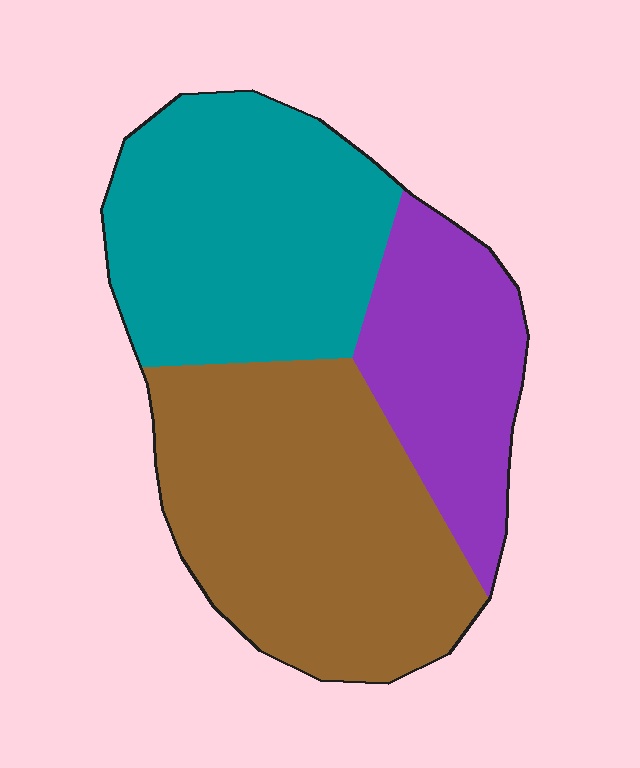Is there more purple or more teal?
Teal.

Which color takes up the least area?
Purple, at roughly 20%.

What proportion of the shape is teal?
Teal covers about 35% of the shape.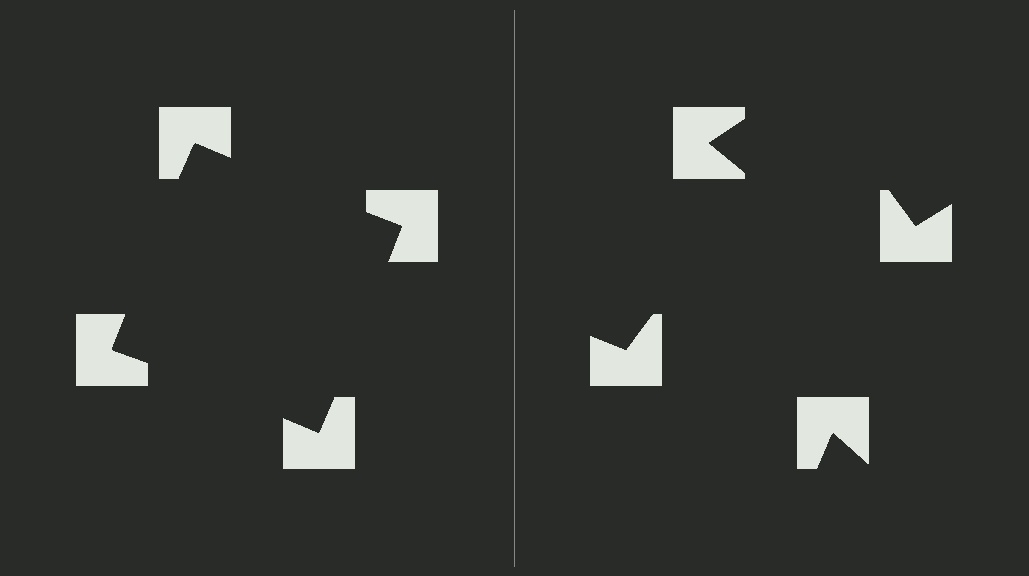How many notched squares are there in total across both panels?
8 — 4 on each side.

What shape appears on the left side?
An illusory square.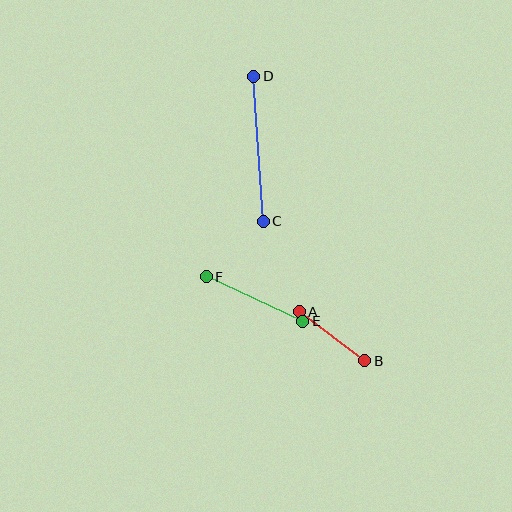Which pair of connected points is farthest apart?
Points C and D are farthest apart.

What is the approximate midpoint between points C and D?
The midpoint is at approximately (259, 149) pixels.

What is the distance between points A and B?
The distance is approximately 82 pixels.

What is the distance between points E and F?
The distance is approximately 106 pixels.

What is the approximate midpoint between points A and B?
The midpoint is at approximately (332, 336) pixels.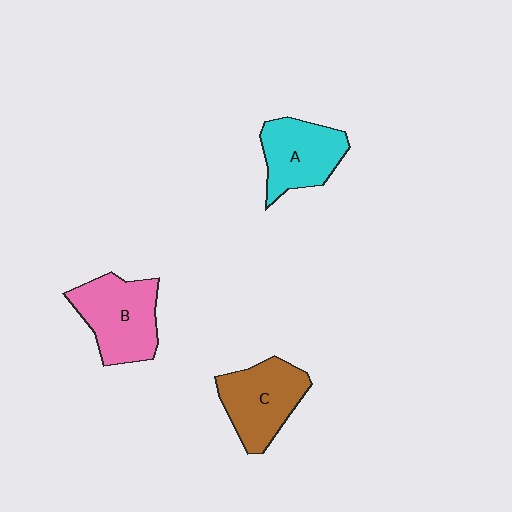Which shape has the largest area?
Shape B (pink).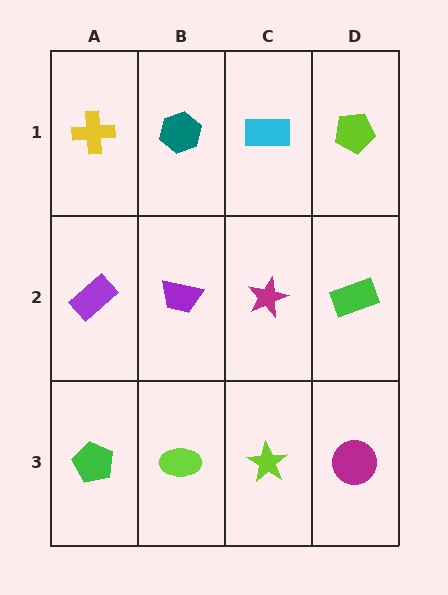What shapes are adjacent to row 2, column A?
A yellow cross (row 1, column A), a green pentagon (row 3, column A), a purple trapezoid (row 2, column B).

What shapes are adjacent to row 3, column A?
A purple rectangle (row 2, column A), a lime ellipse (row 3, column B).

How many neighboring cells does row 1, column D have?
2.